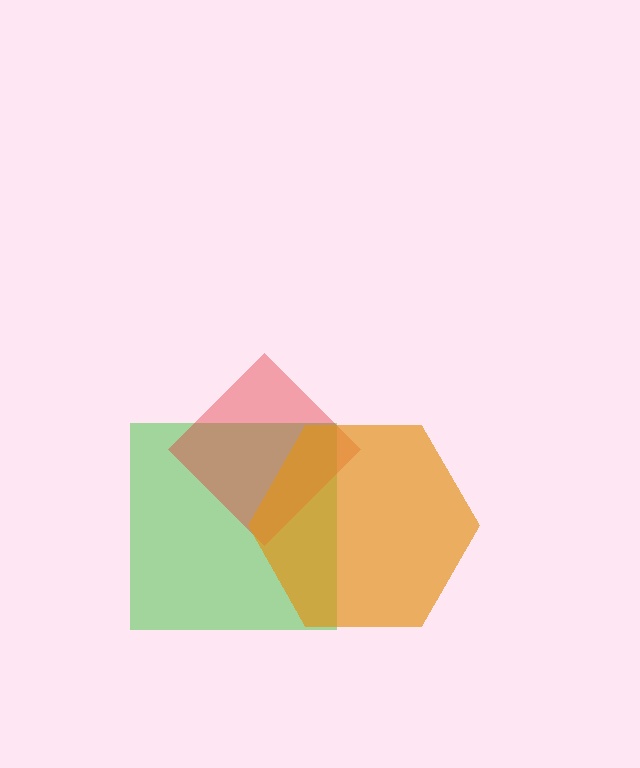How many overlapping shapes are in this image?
There are 3 overlapping shapes in the image.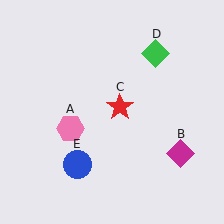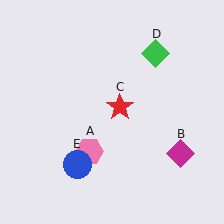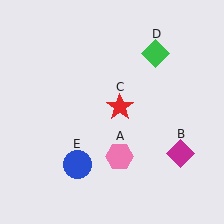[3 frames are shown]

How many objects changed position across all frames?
1 object changed position: pink hexagon (object A).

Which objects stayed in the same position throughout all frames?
Magenta diamond (object B) and red star (object C) and green diamond (object D) and blue circle (object E) remained stationary.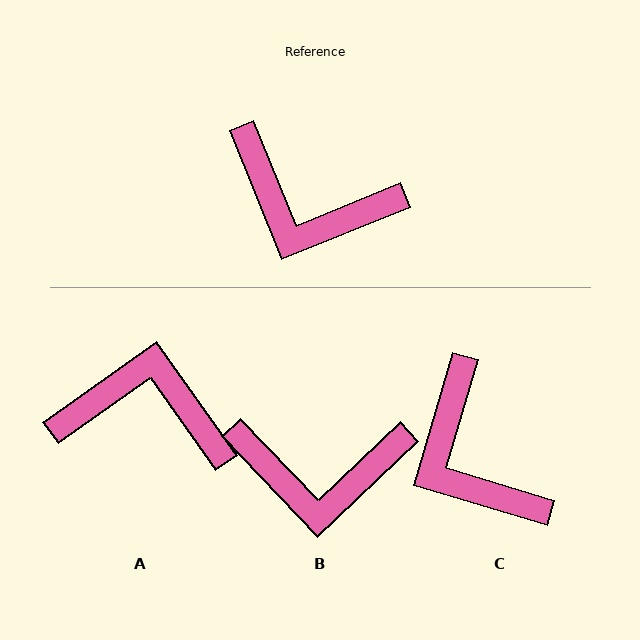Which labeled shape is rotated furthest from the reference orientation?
A, about 167 degrees away.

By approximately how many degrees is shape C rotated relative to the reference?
Approximately 39 degrees clockwise.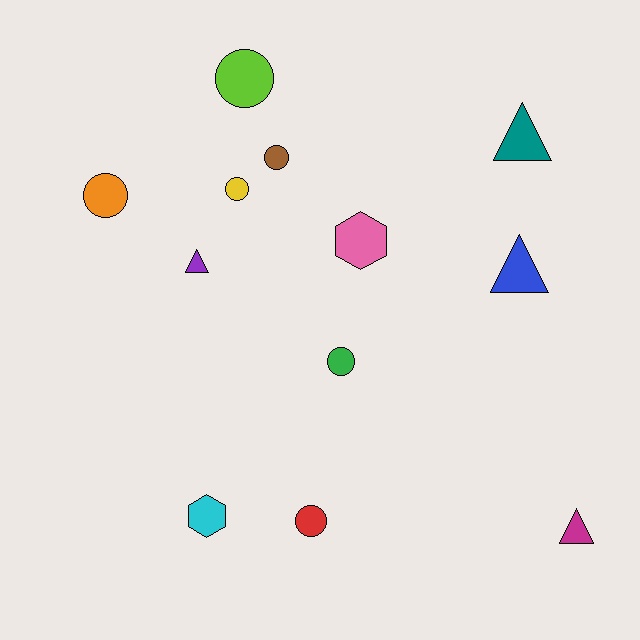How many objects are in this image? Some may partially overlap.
There are 12 objects.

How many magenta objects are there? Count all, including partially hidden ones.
There is 1 magenta object.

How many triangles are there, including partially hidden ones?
There are 4 triangles.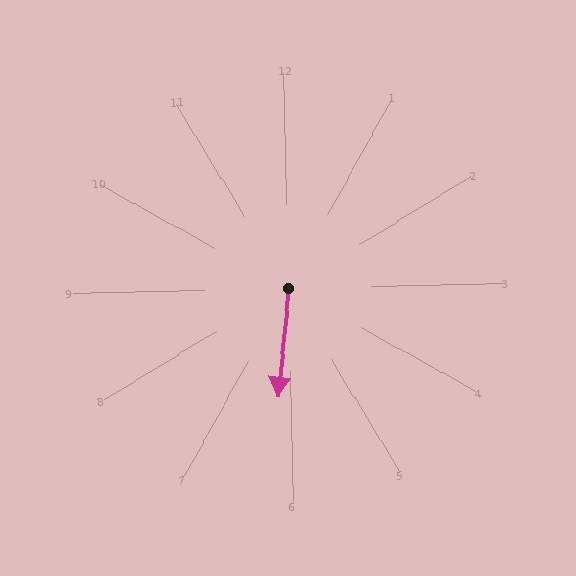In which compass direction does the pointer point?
South.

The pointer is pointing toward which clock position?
Roughly 6 o'clock.